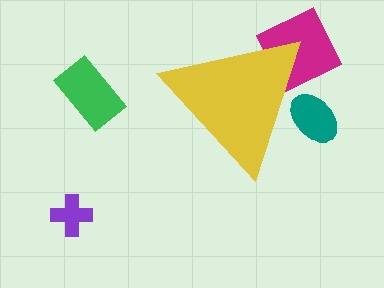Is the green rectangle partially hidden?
No, the green rectangle is fully visible.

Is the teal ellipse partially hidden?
Yes, the teal ellipse is partially hidden behind the yellow triangle.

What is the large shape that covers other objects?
A yellow triangle.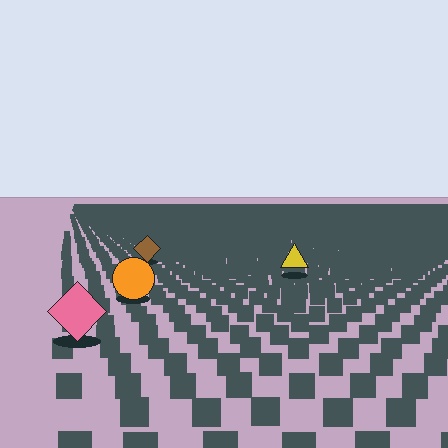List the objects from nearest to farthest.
From nearest to farthest: the pink diamond, the orange circle, the yellow triangle, the brown diamond.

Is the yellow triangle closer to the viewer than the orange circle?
No. The orange circle is closer — you can tell from the texture gradient: the ground texture is coarser near it.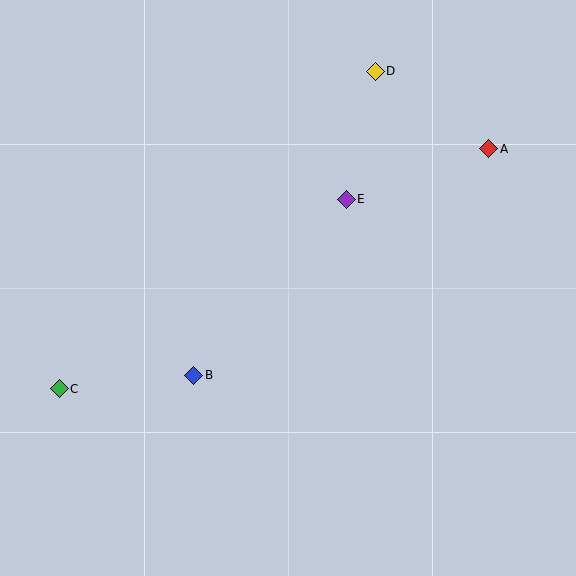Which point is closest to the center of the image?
Point E at (346, 199) is closest to the center.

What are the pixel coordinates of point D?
Point D is at (375, 71).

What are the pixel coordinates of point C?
Point C is at (59, 389).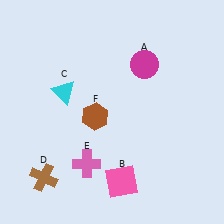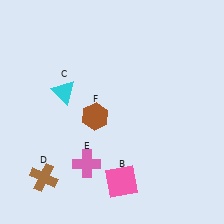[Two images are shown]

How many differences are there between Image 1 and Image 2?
There is 1 difference between the two images.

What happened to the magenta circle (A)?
The magenta circle (A) was removed in Image 2. It was in the top-right area of Image 1.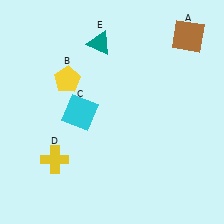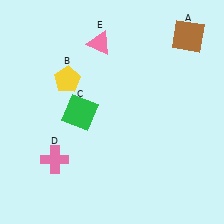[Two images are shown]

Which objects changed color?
C changed from cyan to green. D changed from yellow to pink. E changed from teal to pink.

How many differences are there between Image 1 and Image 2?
There are 3 differences between the two images.